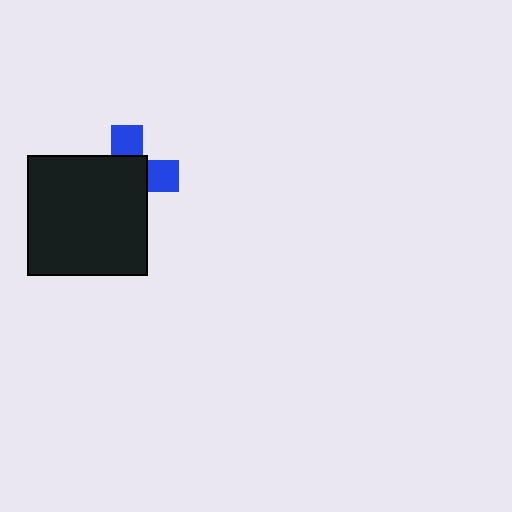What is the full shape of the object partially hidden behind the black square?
The partially hidden object is a blue cross.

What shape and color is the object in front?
The object in front is a black square.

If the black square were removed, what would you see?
You would see the complete blue cross.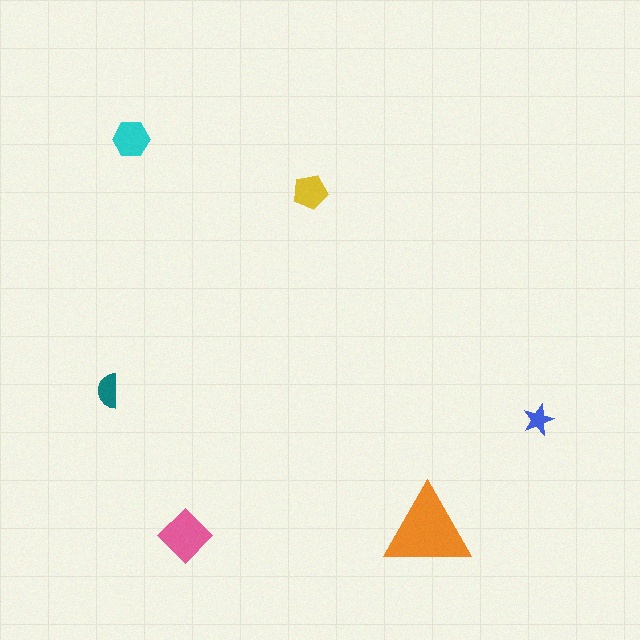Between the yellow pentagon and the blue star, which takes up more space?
The yellow pentagon.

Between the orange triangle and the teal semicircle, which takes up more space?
The orange triangle.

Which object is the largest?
The orange triangle.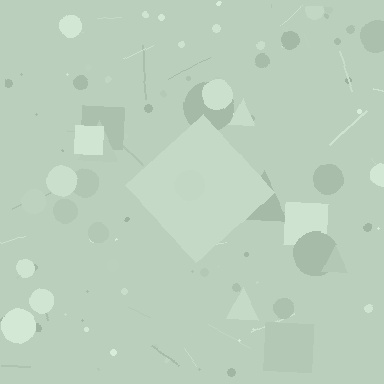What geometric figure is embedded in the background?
A diamond is embedded in the background.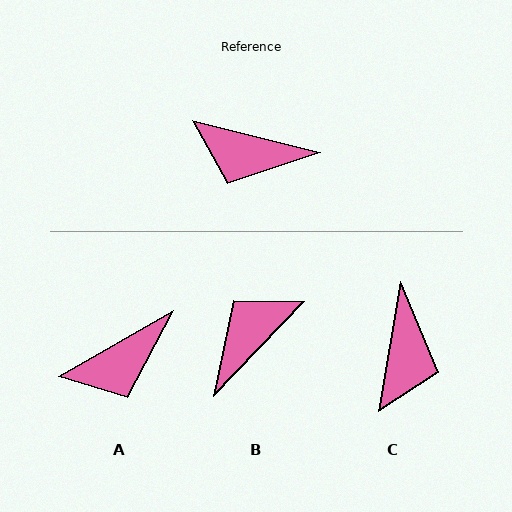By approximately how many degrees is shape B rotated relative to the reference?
Approximately 120 degrees clockwise.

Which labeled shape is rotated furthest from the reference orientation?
B, about 120 degrees away.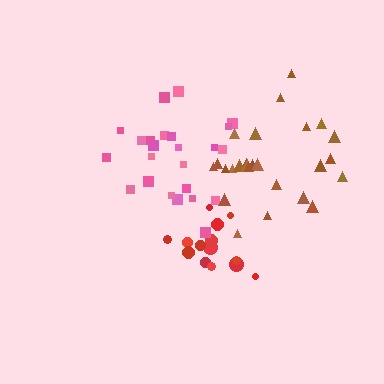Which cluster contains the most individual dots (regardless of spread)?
Brown (26).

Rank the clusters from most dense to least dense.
red, brown, pink.